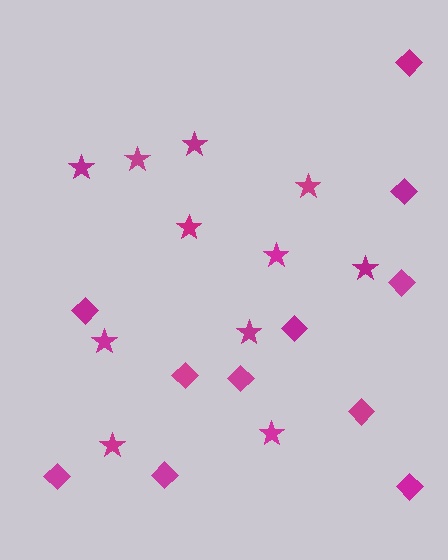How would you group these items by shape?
There are 2 groups: one group of diamonds (11) and one group of stars (11).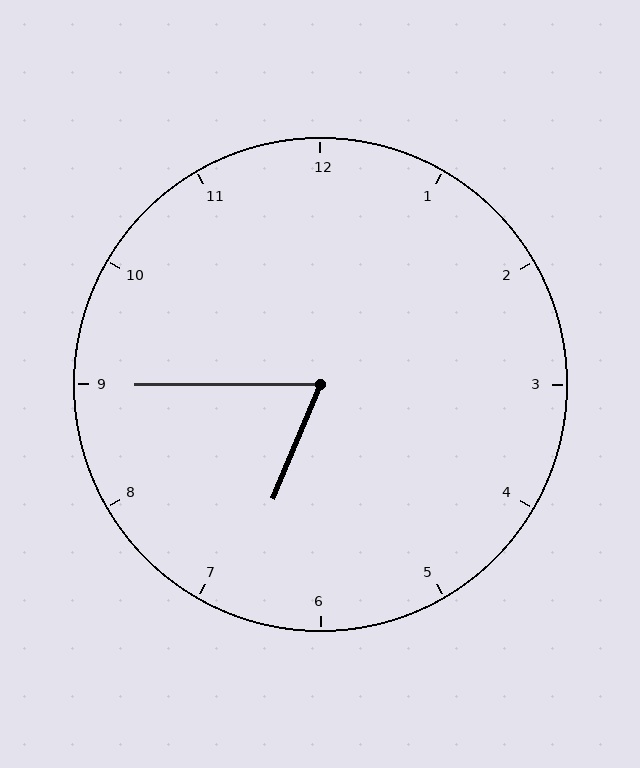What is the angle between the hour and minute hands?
Approximately 68 degrees.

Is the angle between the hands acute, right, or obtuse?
It is acute.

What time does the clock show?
6:45.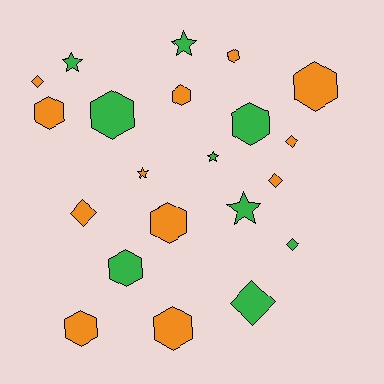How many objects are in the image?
There are 21 objects.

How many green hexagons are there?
There are 3 green hexagons.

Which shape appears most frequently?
Hexagon, with 10 objects.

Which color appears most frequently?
Orange, with 12 objects.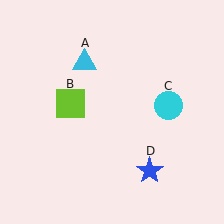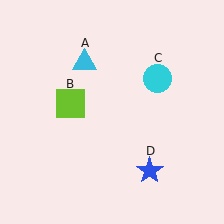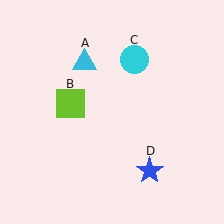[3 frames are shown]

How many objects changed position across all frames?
1 object changed position: cyan circle (object C).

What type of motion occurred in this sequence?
The cyan circle (object C) rotated counterclockwise around the center of the scene.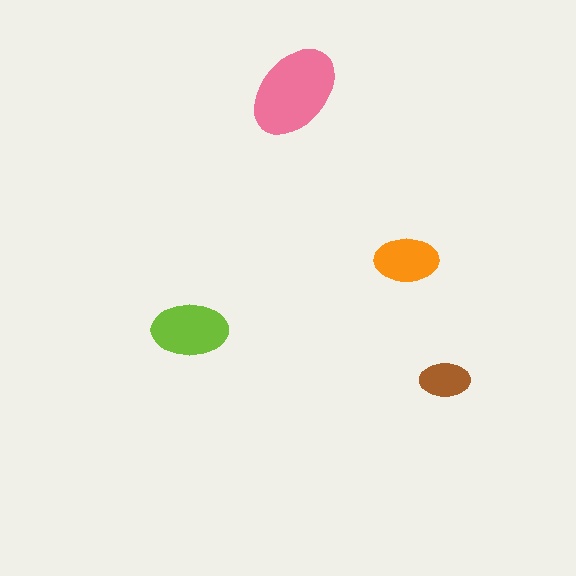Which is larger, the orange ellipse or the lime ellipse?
The lime one.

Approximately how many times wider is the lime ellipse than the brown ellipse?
About 1.5 times wider.